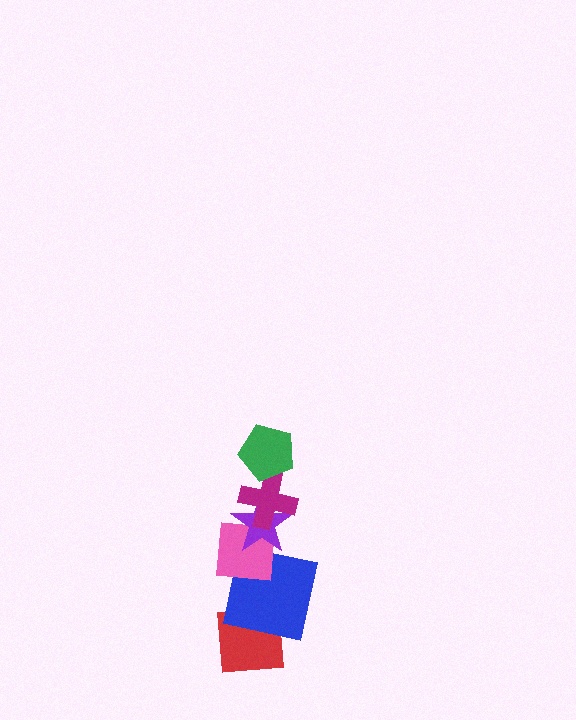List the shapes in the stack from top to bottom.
From top to bottom: the green pentagon, the magenta cross, the purple star, the pink square, the blue square, the red square.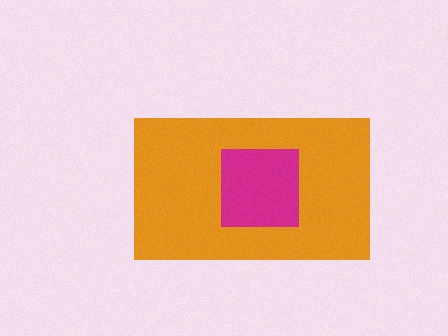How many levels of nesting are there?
2.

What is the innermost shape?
The magenta square.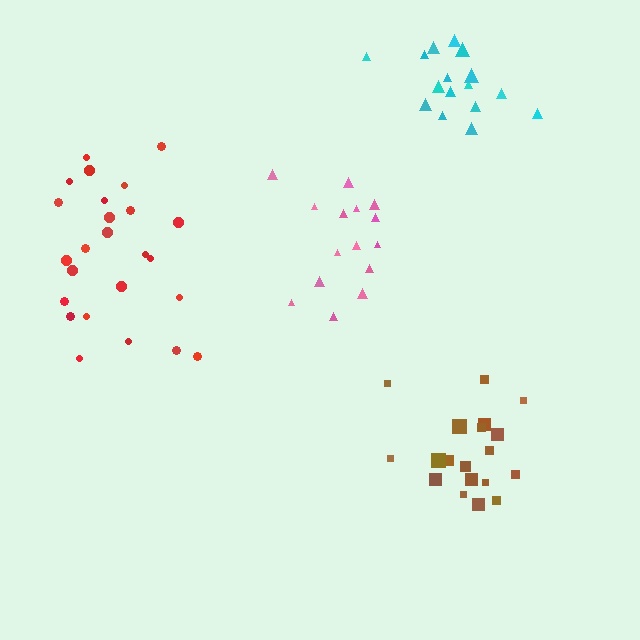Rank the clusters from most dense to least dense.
pink, brown, cyan, red.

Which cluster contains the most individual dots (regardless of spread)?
Red (25).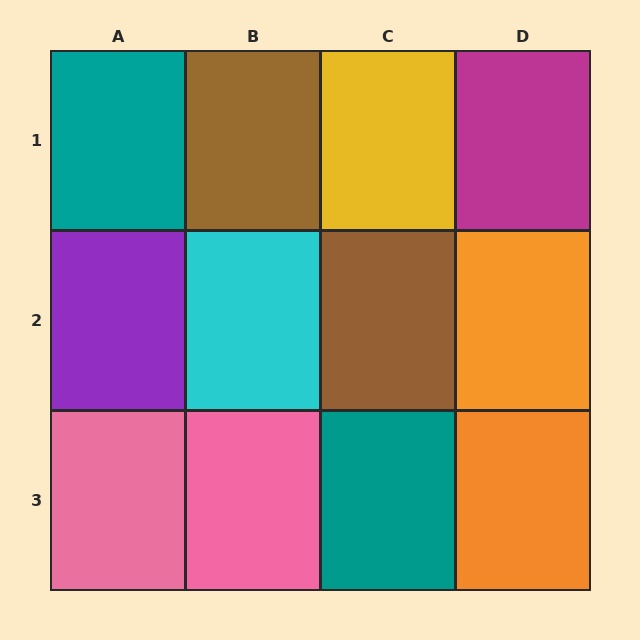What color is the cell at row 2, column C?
Brown.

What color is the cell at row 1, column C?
Yellow.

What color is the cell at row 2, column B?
Cyan.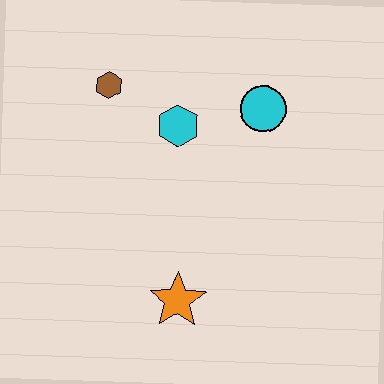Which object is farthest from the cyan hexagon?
The orange star is farthest from the cyan hexagon.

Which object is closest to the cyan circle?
The cyan hexagon is closest to the cyan circle.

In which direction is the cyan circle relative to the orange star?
The cyan circle is above the orange star.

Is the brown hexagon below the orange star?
No